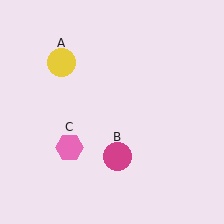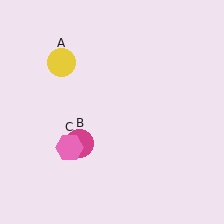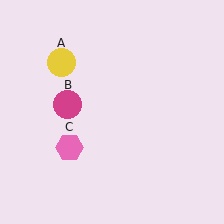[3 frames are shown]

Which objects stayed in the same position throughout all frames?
Yellow circle (object A) and pink hexagon (object C) remained stationary.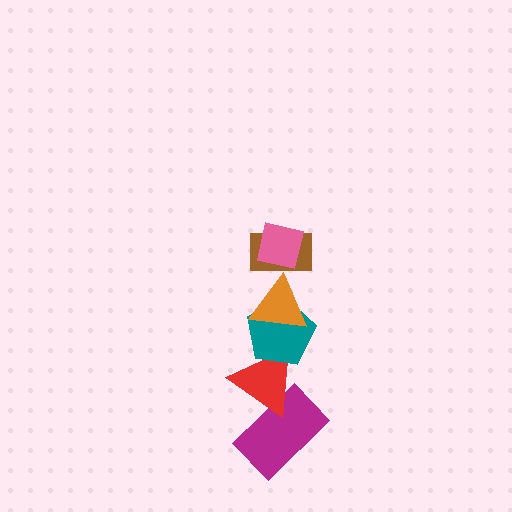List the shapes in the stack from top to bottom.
From top to bottom: the pink square, the brown rectangle, the orange triangle, the teal pentagon, the red triangle, the magenta rectangle.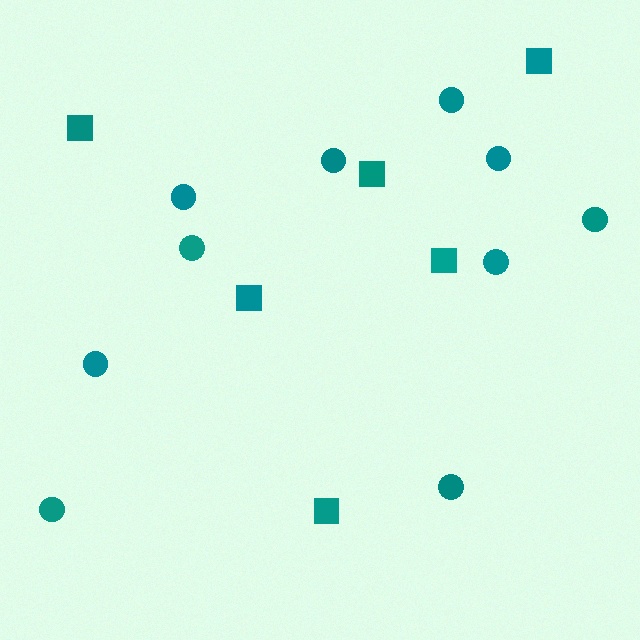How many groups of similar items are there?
There are 2 groups: one group of squares (6) and one group of circles (10).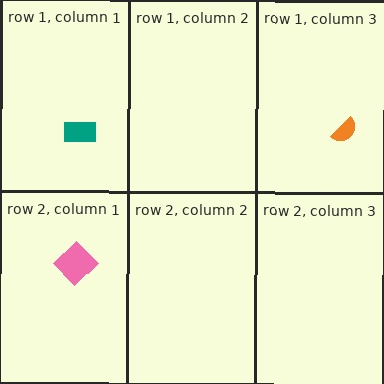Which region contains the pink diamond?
The row 2, column 1 region.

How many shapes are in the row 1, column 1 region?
1.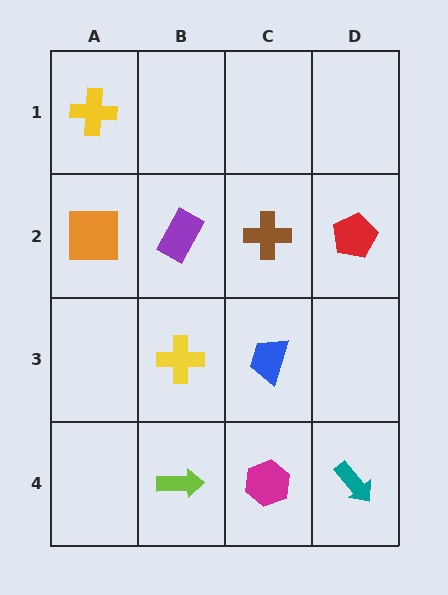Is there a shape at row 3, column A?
No, that cell is empty.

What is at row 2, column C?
A brown cross.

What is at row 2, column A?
An orange square.